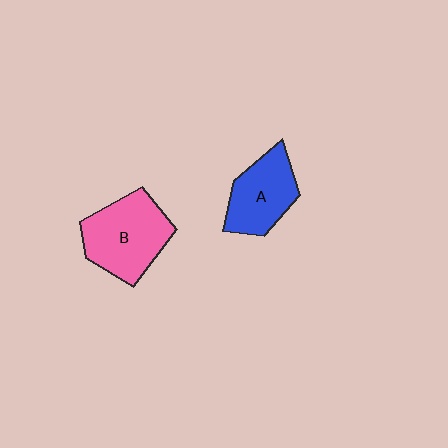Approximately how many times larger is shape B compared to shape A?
Approximately 1.3 times.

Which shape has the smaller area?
Shape A (blue).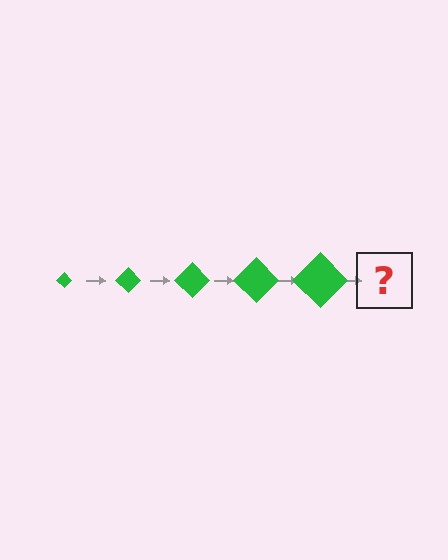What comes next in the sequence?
The next element should be a green diamond, larger than the previous one.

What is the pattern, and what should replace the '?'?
The pattern is that the diamond gets progressively larger each step. The '?' should be a green diamond, larger than the previous one.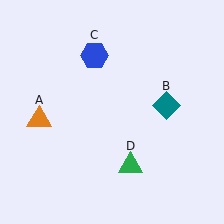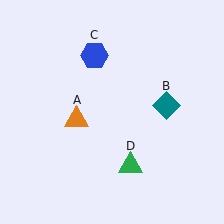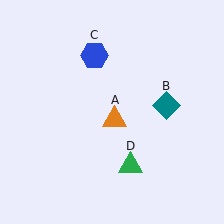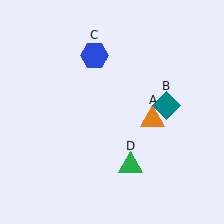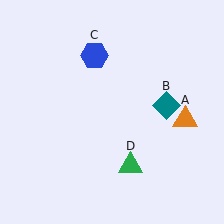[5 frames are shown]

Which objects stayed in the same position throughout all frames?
Teal diamond (object B) and blue hexagon (object C) and green triangle (object D) remained stationary.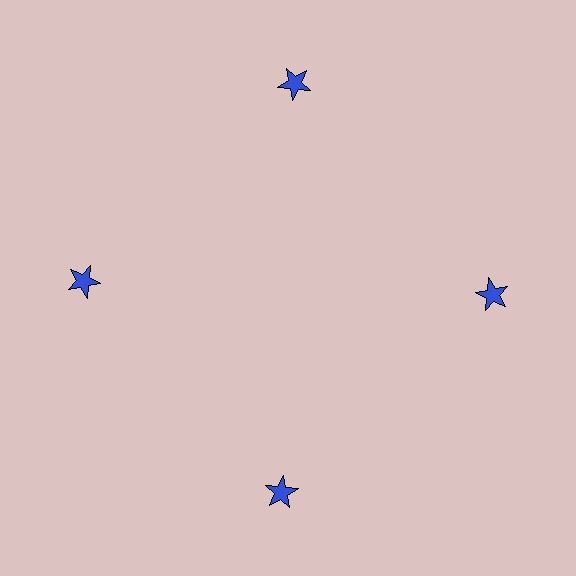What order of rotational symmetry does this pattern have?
This pattern has 4-fold rotational symmetry.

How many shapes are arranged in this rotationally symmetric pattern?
There are 4 shapes, arranged in 4 groups of 1.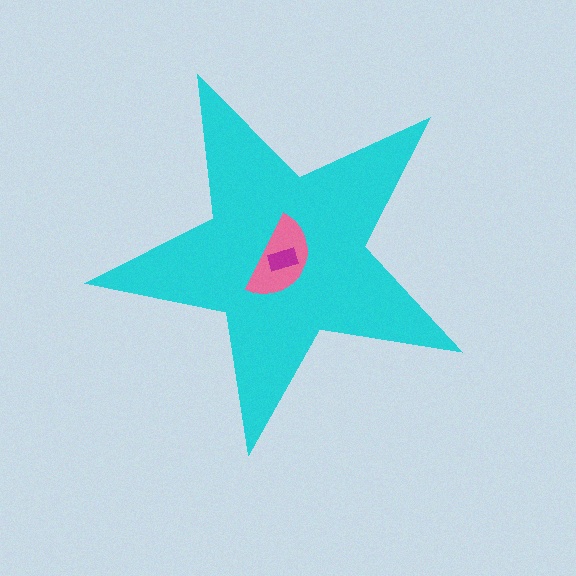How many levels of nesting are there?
3.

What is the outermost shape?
The cyan star.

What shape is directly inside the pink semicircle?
The magenta rectangle.